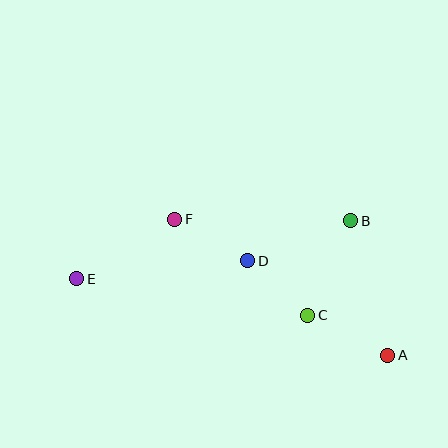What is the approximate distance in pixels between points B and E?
The distance between B and E is approximately 280 pixels.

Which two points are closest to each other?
Points C and D are closest to each other.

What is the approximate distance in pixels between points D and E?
The distance between D and E is approximately 171 pixels.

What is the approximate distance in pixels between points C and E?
The distance between C and E is approximately 234 pixels.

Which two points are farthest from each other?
Points A and E are farthest from each other.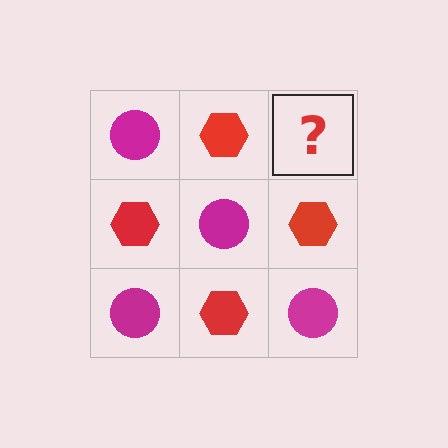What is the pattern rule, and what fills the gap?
The rule is that it alternates magenta circle and red hexagon in a checkerboard pattern. The gap should be filled with a magenta circle.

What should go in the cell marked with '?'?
The missing cell should contain a magenta circle.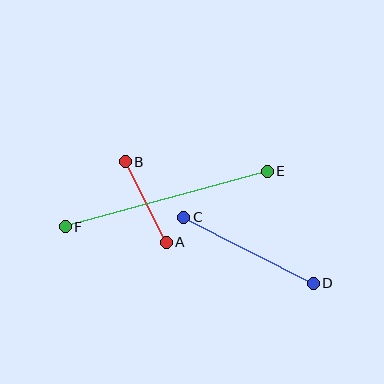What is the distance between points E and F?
The distance is approximately 209 pixels.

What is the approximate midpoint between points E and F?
The midpoint is at approximately (166, 199) pixels.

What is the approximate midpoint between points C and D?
The midpoint is at approximately (248, 250) pixels.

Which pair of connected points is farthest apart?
Points E and F are farthest apart.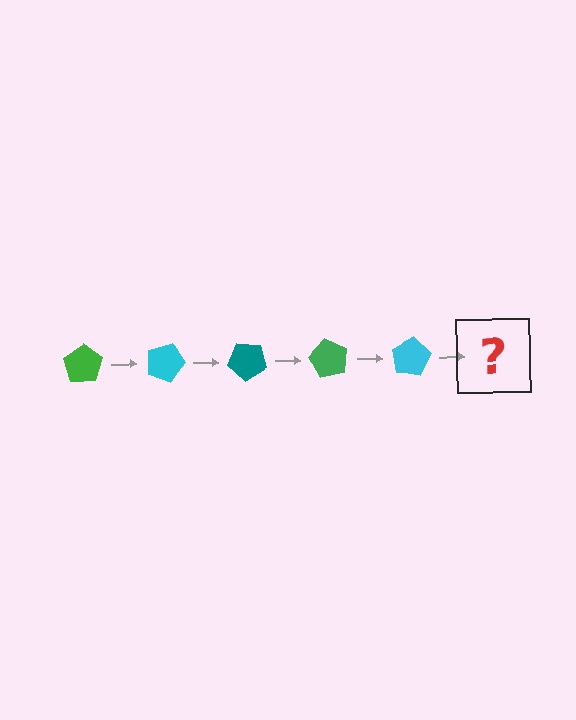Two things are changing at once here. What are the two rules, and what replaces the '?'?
The two rules are that it rotates 20 degrees each step and the color cycles through green, cyan, and teal. The '?' should be a teal pentagon, rotated 100 degrees from the start.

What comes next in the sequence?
The next element should be a teal pentagon, rotated 100 degrees from the start.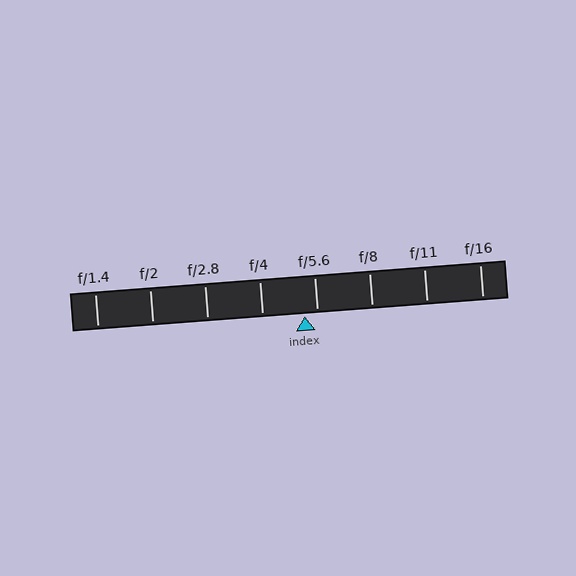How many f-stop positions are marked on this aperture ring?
There are 8 f-stop positions marked.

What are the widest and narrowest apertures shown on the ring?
The widest aperture shown is f/1.4 and the narrowest is f/16.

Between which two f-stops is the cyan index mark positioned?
The index mark is between f/4 and f/5.6.